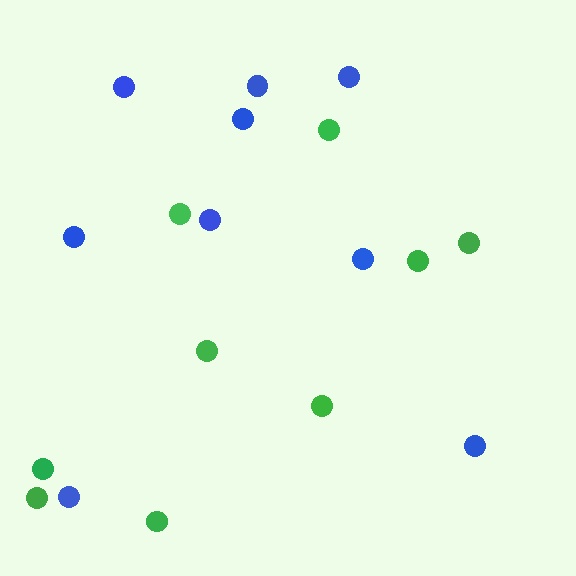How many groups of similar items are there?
There are 2 groups: one group of green circles (9) and one group of blue circles (9).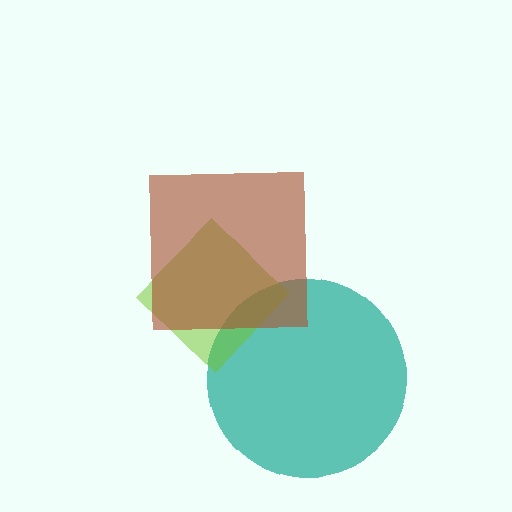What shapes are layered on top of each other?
The layered shapes are: a teal circle, a lime diamond, a brown square.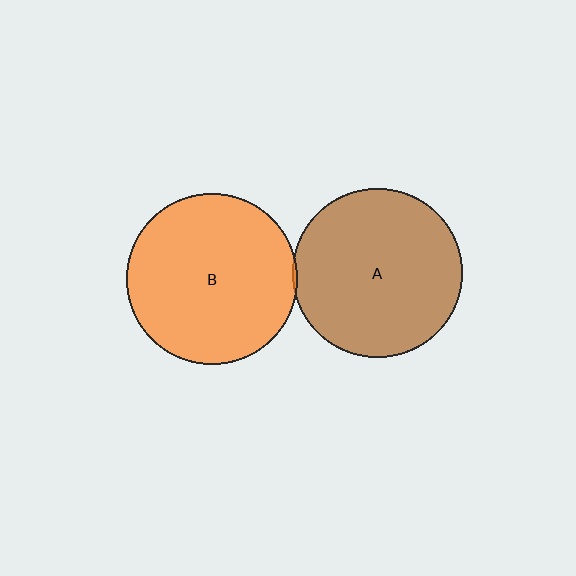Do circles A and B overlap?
Yes.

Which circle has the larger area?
Circle B (orange).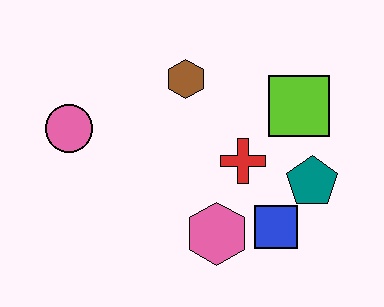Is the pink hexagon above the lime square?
No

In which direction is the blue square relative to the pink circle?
The blue square is to the right of the pink circle.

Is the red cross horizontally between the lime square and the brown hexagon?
Yes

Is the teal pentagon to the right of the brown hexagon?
Yes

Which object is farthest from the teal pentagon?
The pink circle is farthest from the teal pentagon.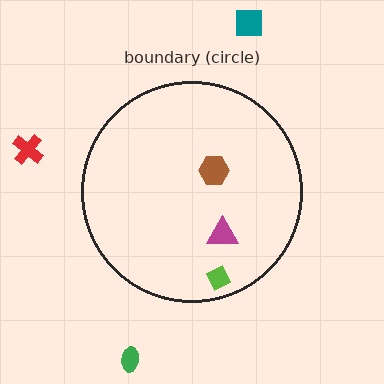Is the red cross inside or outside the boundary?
Outside.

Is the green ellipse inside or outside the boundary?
Outside.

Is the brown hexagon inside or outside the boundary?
Inside.